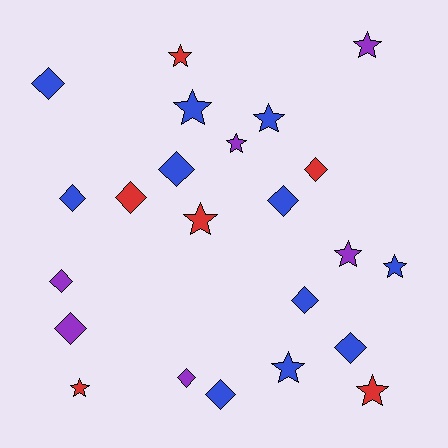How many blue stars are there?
There are 4 blue stars.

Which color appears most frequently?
Blue, with 11 objects.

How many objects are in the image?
There are 23 objects.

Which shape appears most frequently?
Diamond, with 12 objects.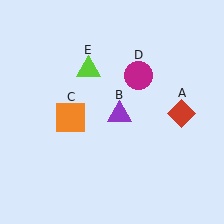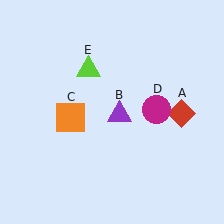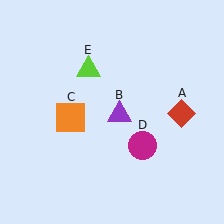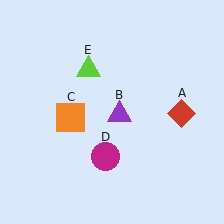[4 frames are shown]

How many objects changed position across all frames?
1 object changed position: magenta circle (object D).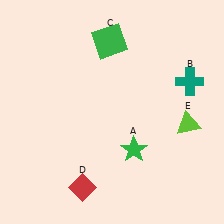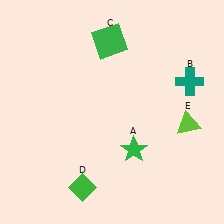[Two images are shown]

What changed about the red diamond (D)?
In Image 1, D is red. In Image 2, it changed to green.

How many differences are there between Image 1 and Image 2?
There is 1 difference between the two images.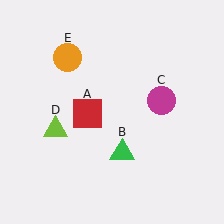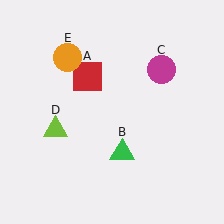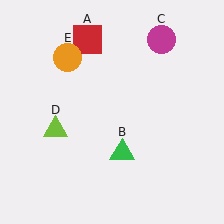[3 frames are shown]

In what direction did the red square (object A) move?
The red square (object A) moved up.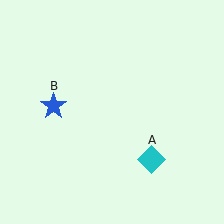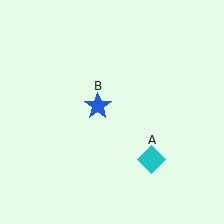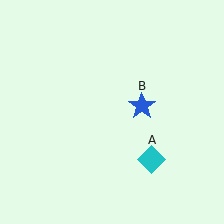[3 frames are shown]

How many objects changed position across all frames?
1 object changed position: blue star (object B).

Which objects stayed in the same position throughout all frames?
Cyan diamond (object A) remained stationary.